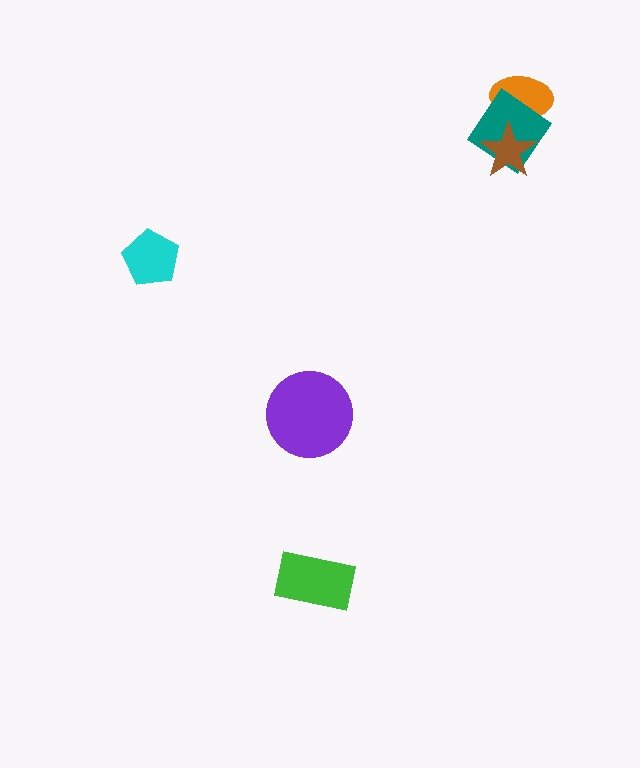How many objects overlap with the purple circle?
0 objects overlap with the purple circle.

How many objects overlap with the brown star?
2 objects overlap with the brown star.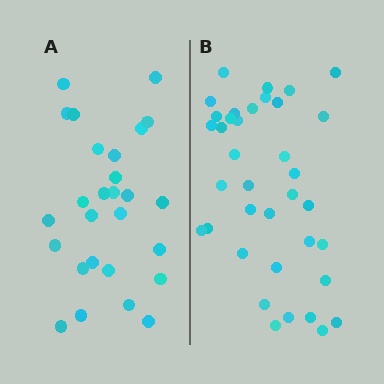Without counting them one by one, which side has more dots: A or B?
Region B (the right region) has more dots.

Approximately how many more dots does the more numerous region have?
Region B has roughly 10 or so more dots than region A.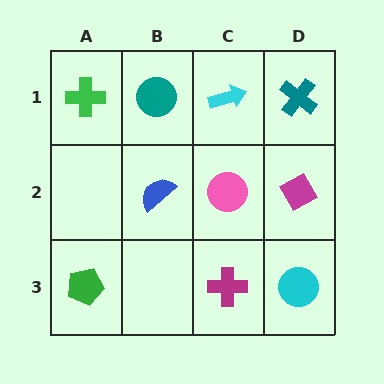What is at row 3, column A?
A green pentagon.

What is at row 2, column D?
A magenta diamond.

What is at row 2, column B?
A blue semicircle.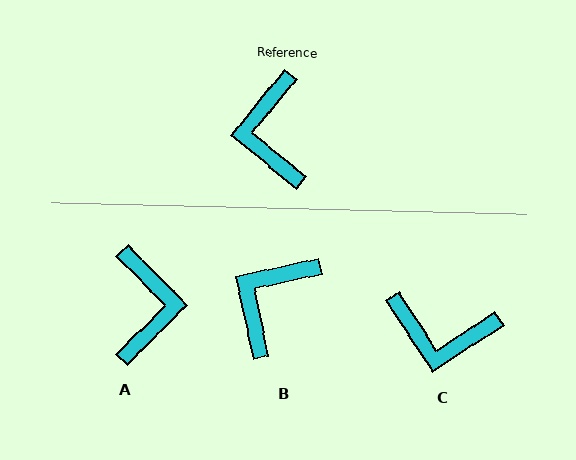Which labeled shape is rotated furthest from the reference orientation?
A, about 174 degrees away.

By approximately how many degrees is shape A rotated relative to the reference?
Approximately 174 degrees counter-clockwise.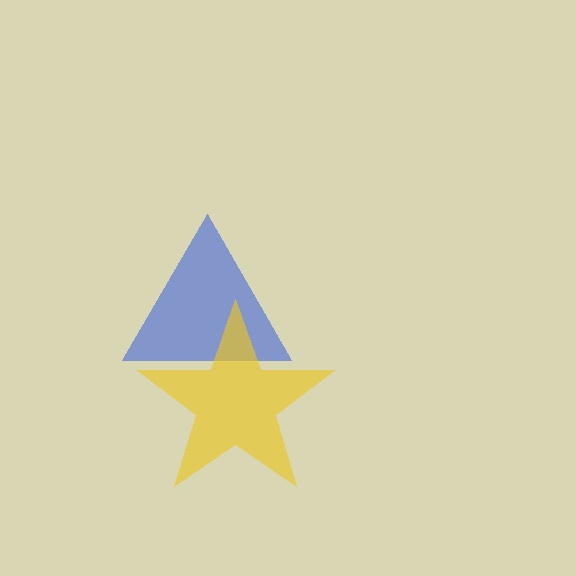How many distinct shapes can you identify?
There are 2 distinct shapes: a blue triangle, a yellow star.